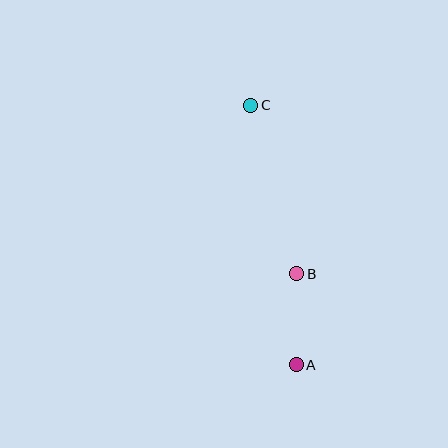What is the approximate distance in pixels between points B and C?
The distance between B and C is approximately 174 pixels.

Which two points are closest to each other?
Points A and B are closest to each other.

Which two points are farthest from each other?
Points A and C are farthest from each other.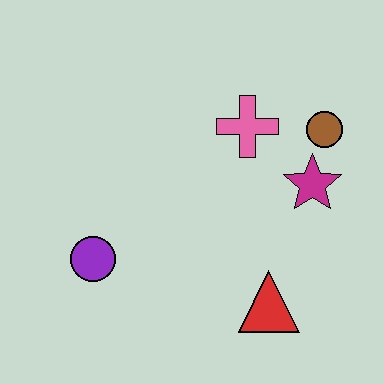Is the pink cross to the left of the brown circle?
Yes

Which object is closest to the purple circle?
The red triangle is closest to the purple circle.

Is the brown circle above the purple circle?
Yes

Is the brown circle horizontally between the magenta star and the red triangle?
No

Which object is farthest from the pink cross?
The purple circle is farthest from the pink cross.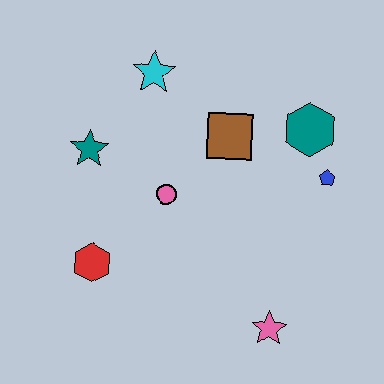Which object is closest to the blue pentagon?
The teal hexagon is closest to the blue pentagon.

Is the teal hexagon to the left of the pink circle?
No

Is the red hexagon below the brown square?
Yes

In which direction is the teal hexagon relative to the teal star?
The teal hexagon is to the right of the teal star.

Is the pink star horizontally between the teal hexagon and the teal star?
Yes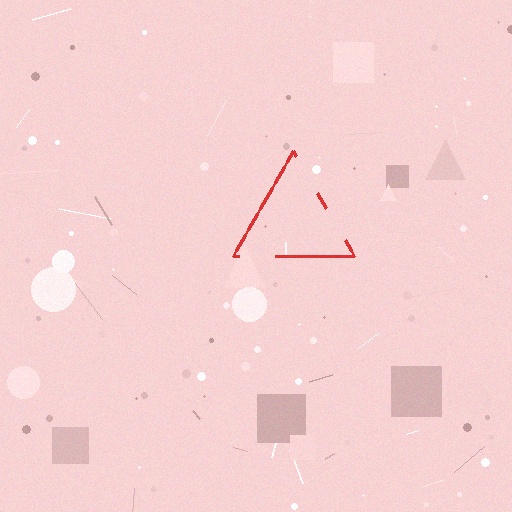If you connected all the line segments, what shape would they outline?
They would outline a triangle.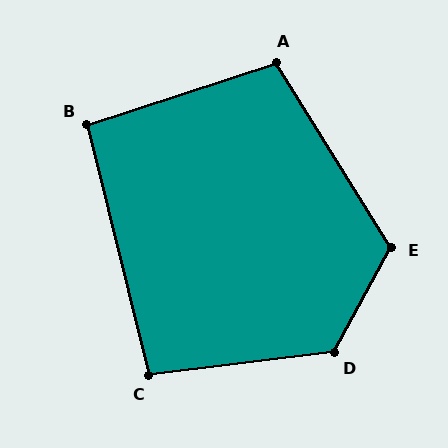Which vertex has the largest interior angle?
D, at approximately 126 degrees.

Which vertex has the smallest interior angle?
B, at approximately 94 degrees.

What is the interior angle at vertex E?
Approximately 119 degrees (obtuse).